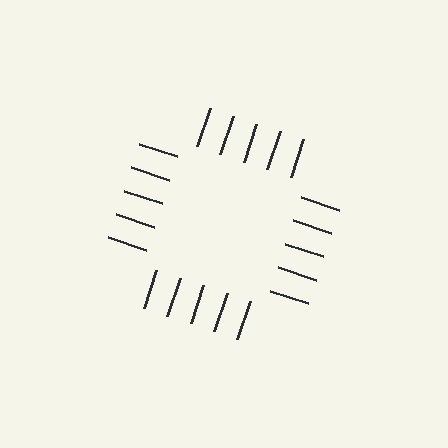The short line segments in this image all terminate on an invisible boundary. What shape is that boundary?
An illusory square — the line segments terminate on its edges but no continuous stroke is drawn.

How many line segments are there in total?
20 — 5 along each of the 4 edges.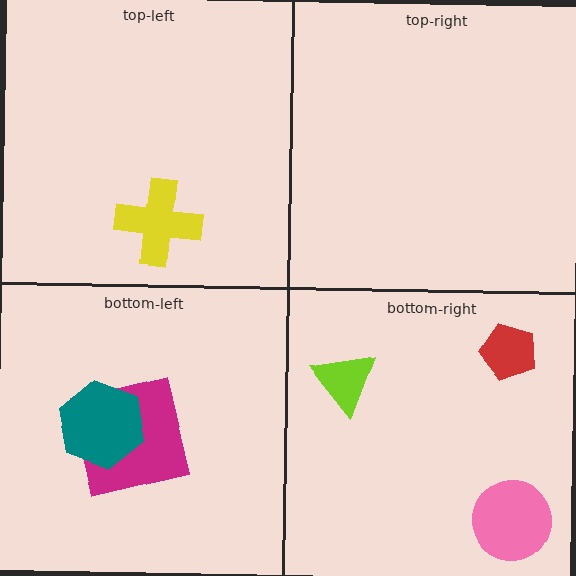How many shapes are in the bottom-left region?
2.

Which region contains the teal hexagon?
The bottom-left region.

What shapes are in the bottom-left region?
The magenta square, the teal hexagon.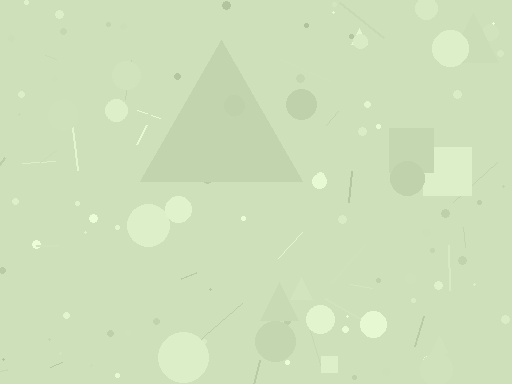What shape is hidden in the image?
A triangle is hidden in the image.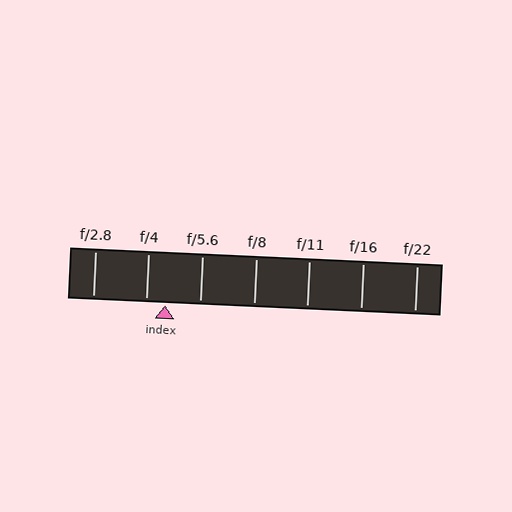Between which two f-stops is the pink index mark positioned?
The index mark is between f/4 and f/5.6.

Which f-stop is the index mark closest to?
The index mark is closest to f/4.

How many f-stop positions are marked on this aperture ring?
There are 7 f-stop positions marked.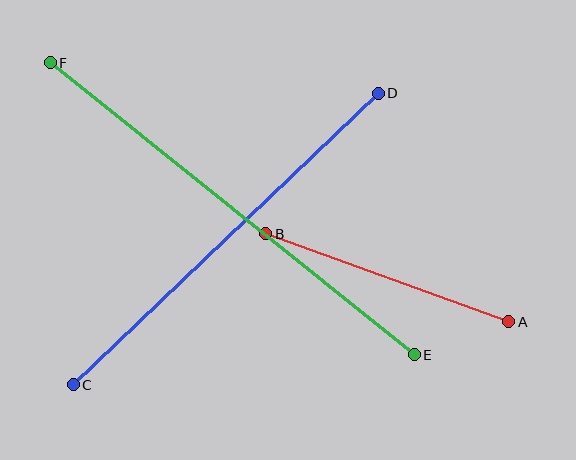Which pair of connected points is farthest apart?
Points E and F are farthest apart.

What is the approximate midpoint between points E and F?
The midpoint is at approximately (232, 209) pixels.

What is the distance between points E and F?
The distance is approximately 467 pixels.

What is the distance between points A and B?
The distance is approximately 258 pixels.